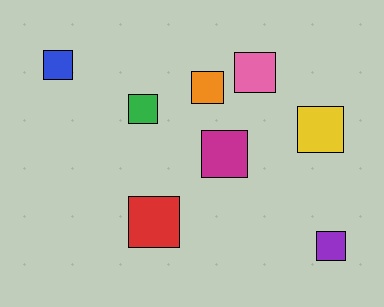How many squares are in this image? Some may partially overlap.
There are 8 squares.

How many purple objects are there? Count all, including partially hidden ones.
There is 1 purple object.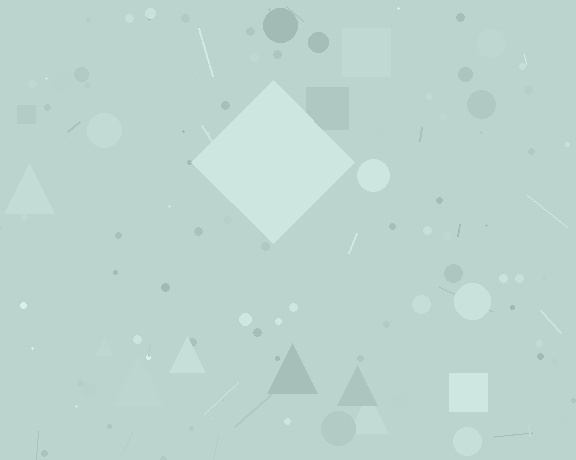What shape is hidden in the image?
A diamond is hidden in the image.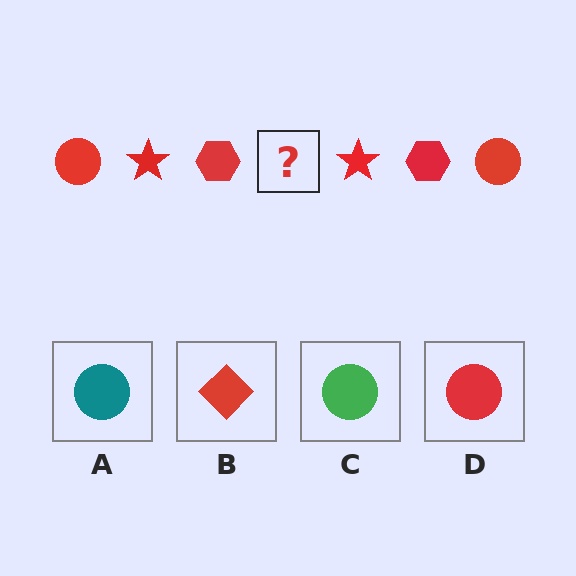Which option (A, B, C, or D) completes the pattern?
D.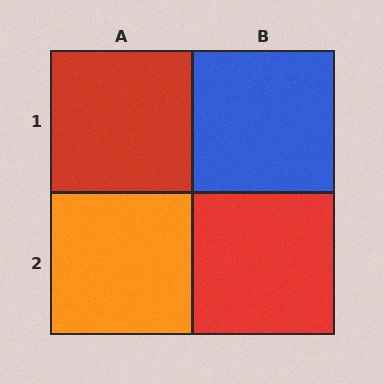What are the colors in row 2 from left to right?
Orange, red.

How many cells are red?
2 cells are red.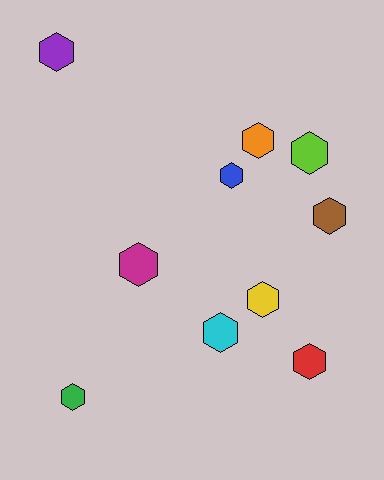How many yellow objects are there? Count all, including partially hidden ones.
There is 1 yellow object.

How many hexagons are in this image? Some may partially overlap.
There are 10 hexagons.